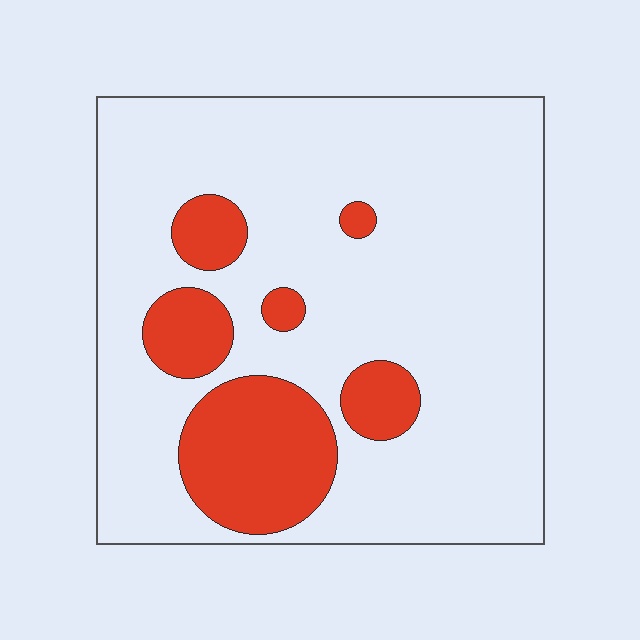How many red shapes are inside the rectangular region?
6.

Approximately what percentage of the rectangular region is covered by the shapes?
Approximately 20%.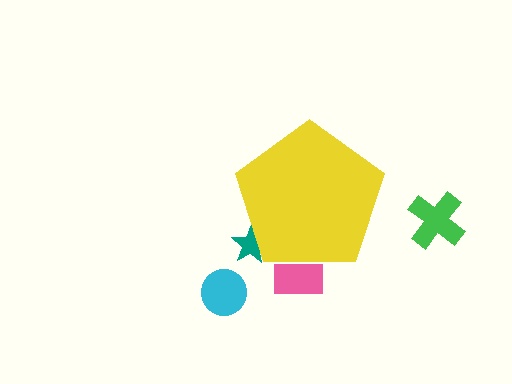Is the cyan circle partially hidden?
No, the cyan circle is fully visible.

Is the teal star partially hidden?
Yes, the teal star is partially hidden behind the yellow pentagon.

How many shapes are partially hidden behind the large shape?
2 shapes are partially hidden.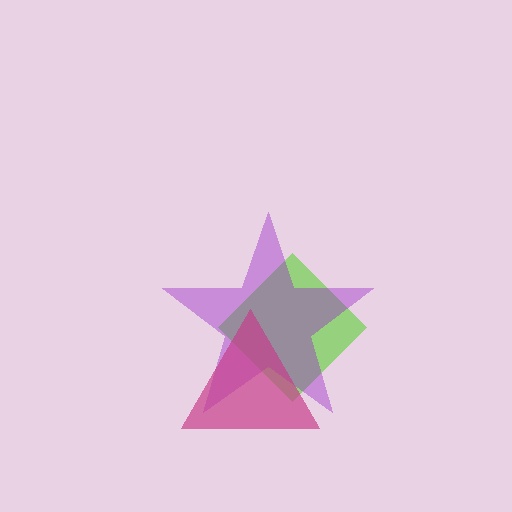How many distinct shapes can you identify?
There are 3 distinct shapes: a lime diamond, a purple star, a magenta triangle.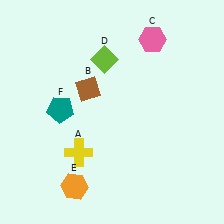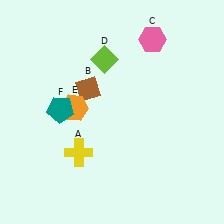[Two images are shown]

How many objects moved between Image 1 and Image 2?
1 object moved between the two images.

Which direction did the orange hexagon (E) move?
The orange hexagon (E) moved up.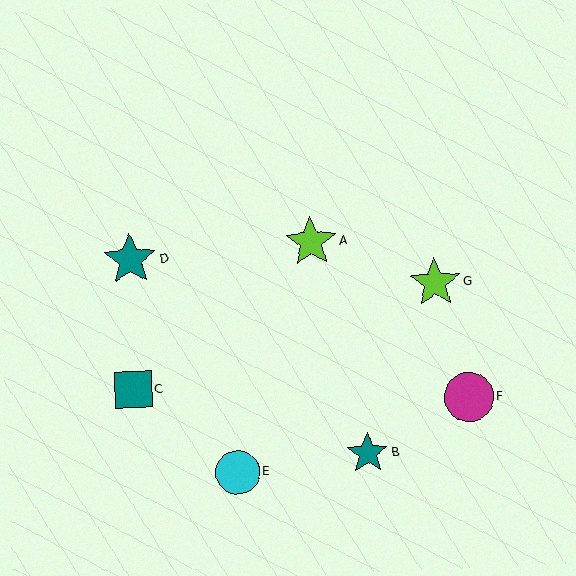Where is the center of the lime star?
The center of the lime star is at (311, 242).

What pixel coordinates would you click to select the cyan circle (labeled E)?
Click at (238, 472) to select the cyan circle E.